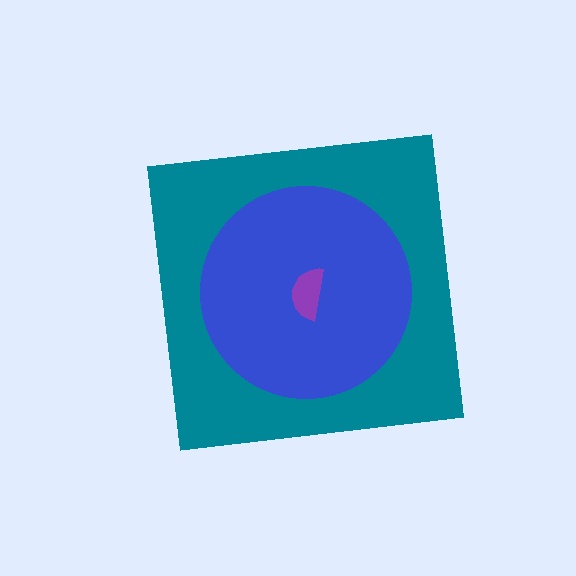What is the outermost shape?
The teal square.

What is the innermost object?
The purple semicircle.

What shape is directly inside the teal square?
The blue circle.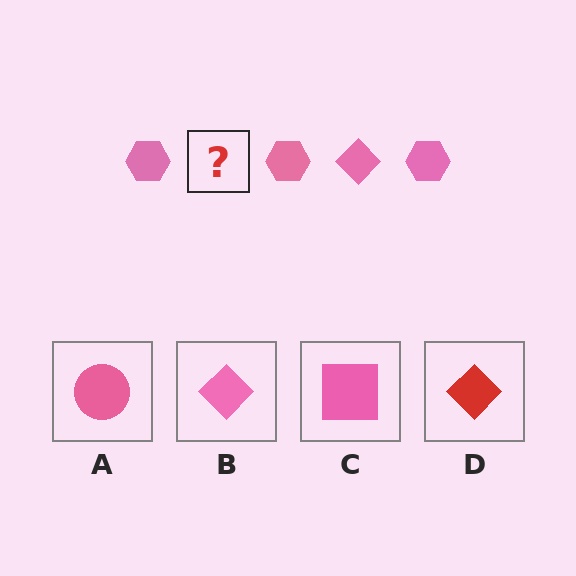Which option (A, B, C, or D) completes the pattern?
B.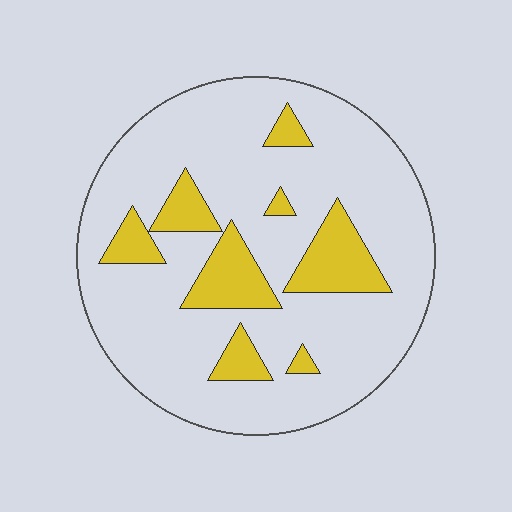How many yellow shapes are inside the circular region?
8.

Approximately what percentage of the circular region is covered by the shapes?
Approximately 20%.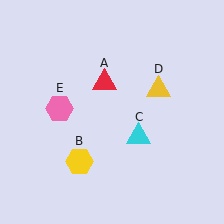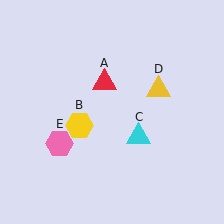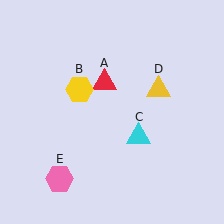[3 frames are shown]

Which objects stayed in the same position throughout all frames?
Red triangle (object A) and cyan triangle (object C) and yellow triangle (object D) remained stationary.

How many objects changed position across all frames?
2 objects changed position: yellow hexagon (object B), pink hexagon (object E).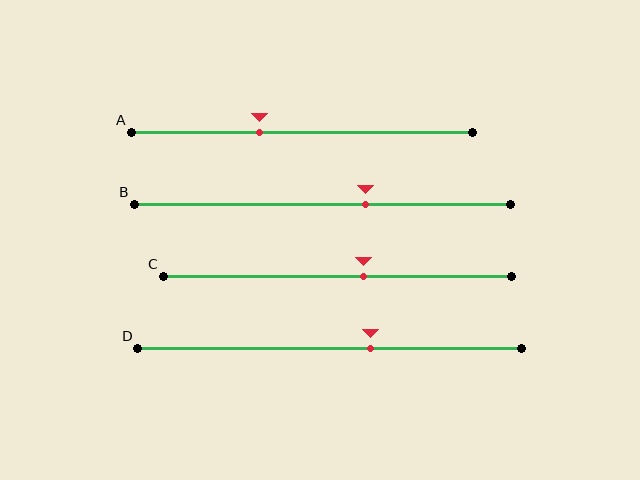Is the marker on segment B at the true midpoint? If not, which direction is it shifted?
No, the marker on segment B is shifted to the right by about 11% of the segment length.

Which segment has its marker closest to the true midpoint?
Segment C has its marker closest to the true midpoint.